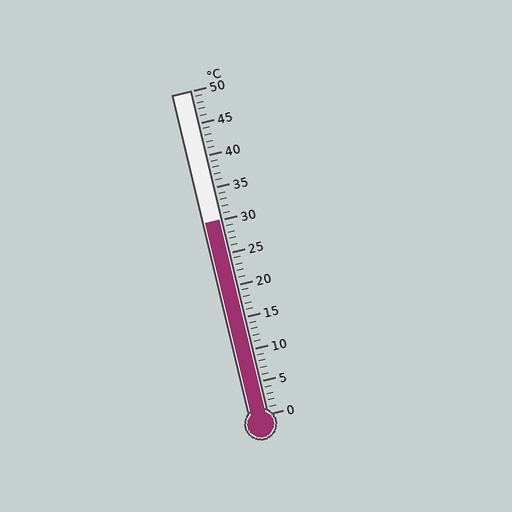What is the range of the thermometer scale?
The thermometer scale ranges from 0°C to 50°C.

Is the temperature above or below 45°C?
The temperature is below 45°C.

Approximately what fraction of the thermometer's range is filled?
The thermometer is filled to approximately 60% of its range.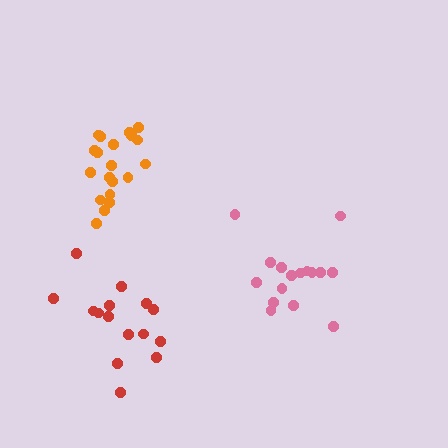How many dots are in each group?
Group 1: 16 dots, Group 2: 20 dots, Group 3: 15 dots (51 total).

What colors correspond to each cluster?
The clusters are colored: pink, orange, red.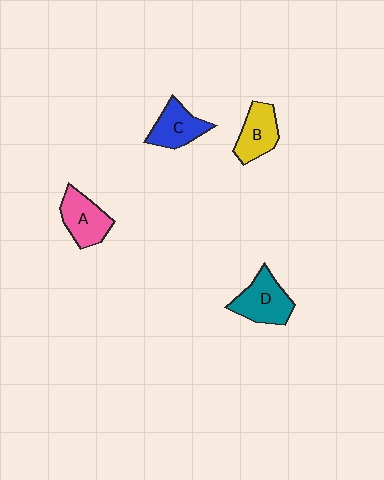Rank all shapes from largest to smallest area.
From largest to smallest: D (teal), A (pink), B (yellow), C (blue).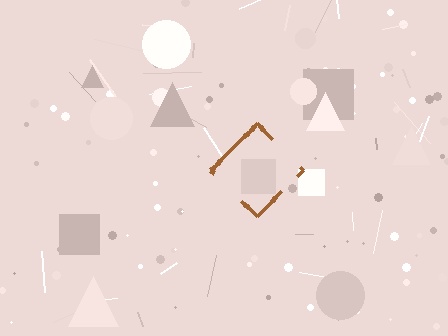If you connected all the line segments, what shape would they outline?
They would outline a diamond.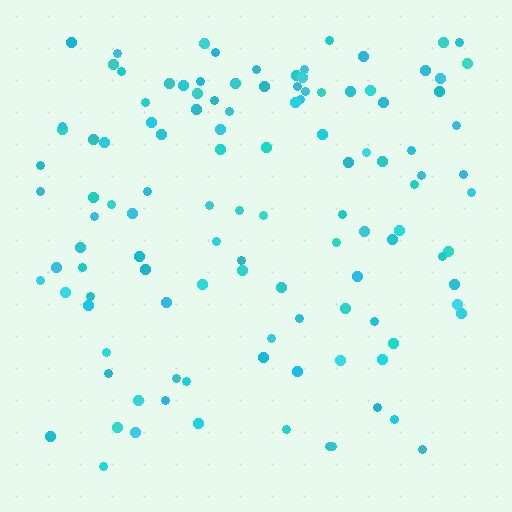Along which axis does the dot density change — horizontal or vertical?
Vertical.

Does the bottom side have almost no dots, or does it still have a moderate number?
Still a moderate number, just noticeably fewer than the top.